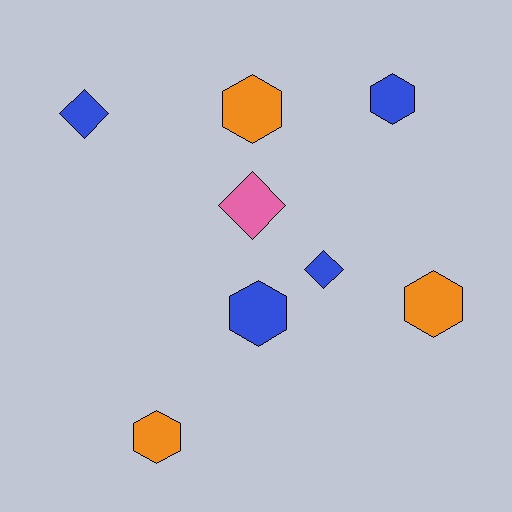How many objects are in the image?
There are 8 objects.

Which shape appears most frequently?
Hexagon, with 5 objects.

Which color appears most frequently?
Blue, with 4 objects.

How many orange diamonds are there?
There are no orange diamonds.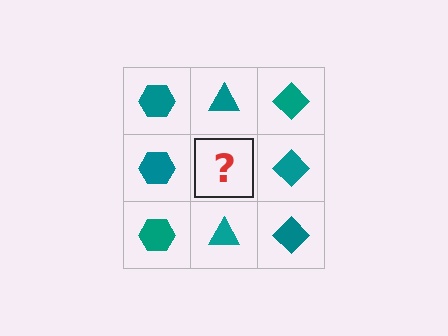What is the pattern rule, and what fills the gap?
The rule is that each column has a consistent shape. The gap should be filled with a teal triangle.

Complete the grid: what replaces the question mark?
The question mark should be replaced with a teal triangle.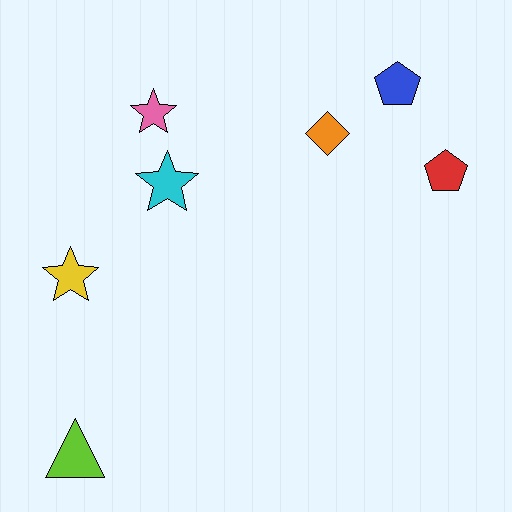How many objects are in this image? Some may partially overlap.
There are 7 objects.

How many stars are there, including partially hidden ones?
There are 3 stars.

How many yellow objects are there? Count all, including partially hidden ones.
There is 1 yellow object.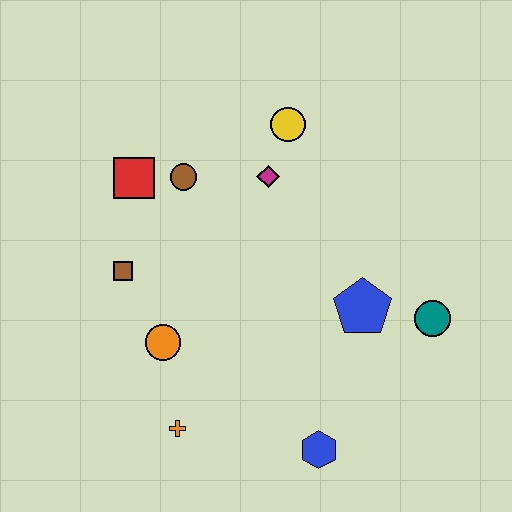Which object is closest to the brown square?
The orange circle is closest to the brown square.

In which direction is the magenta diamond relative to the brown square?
The magenta diamond is to the right of the brown square.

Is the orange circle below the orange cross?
No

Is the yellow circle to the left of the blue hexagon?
Yes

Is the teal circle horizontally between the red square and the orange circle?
No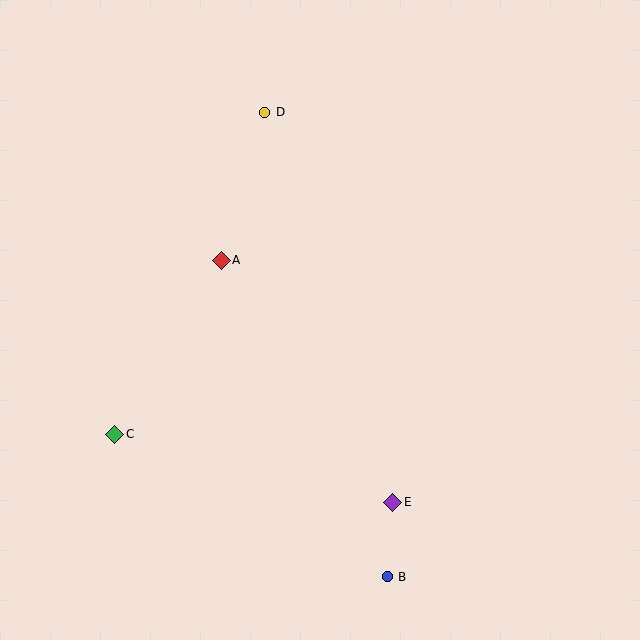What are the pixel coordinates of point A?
Point A is at (221, 260).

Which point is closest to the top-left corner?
Point D is closest to the top-left corner.